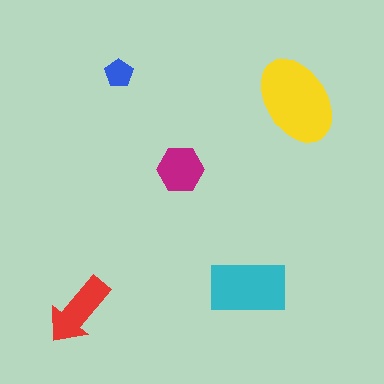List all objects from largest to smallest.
The yellow ellipse, the cyan rectangle, the red arrow, the magenta hexagon, the blue pentagon.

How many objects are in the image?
There are 5 objects in the image.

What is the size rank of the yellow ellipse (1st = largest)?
1st.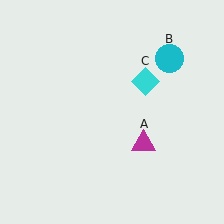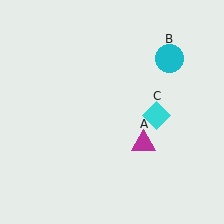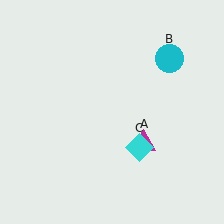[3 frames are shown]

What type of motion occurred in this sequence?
The cyan diamond (object C) rotated clockwise around the center of the scene.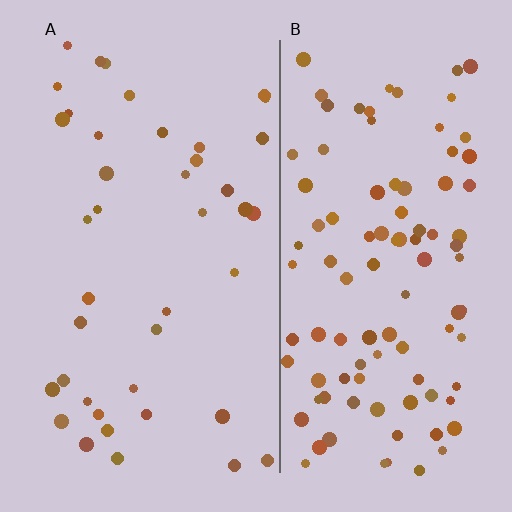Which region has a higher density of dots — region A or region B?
B (the right).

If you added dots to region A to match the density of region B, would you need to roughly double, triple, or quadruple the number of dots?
Approximately double.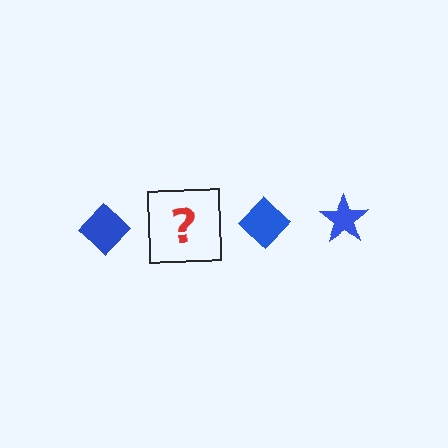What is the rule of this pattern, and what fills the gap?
The rule is that the pattern cycles through diamond, star shapes in blue. The gap should be filled with a blue star.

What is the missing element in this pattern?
The missing element is a blue star.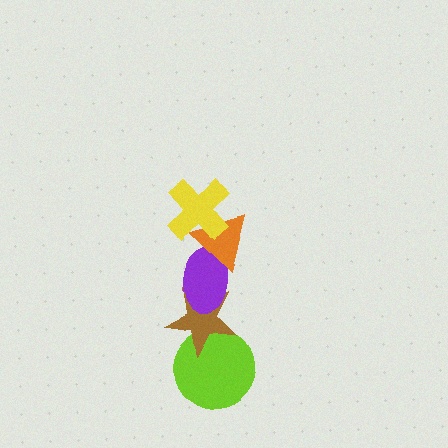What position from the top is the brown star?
The brown star is 4th from the top.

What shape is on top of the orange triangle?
The yellow cross is on top of the orange triangle.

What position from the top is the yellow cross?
The yellow cross is 1st from the top.